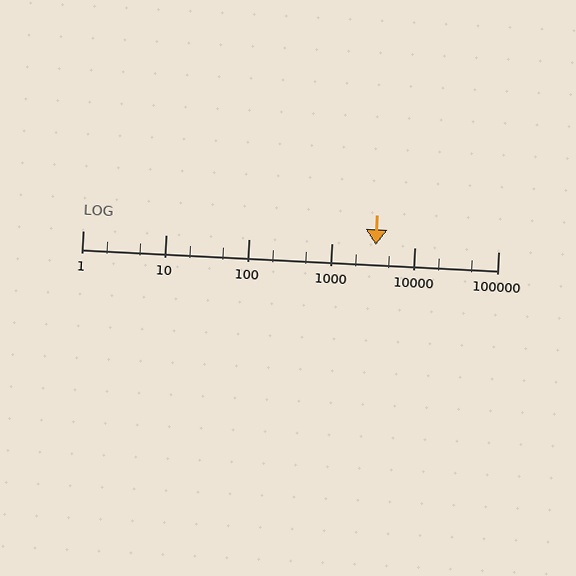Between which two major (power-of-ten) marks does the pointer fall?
The pointer is between 1000 and 10000.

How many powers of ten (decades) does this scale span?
The scale spans 5 decades, from 1 to 100000.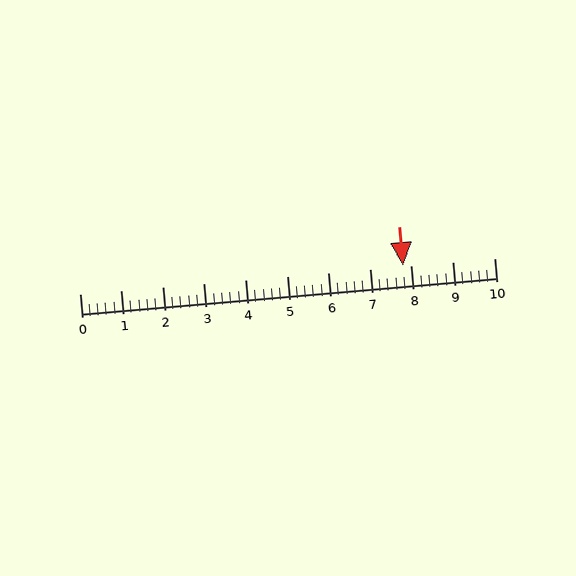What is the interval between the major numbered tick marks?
The major tick marks are spaced 1 units apart.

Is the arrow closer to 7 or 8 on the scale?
The arrow is closer to 8.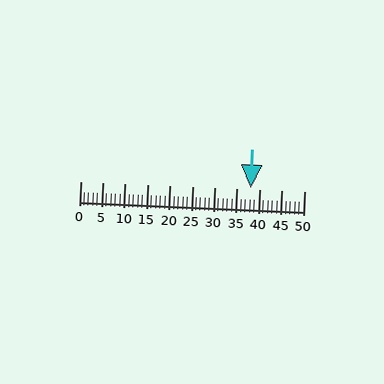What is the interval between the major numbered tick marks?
The major tick marks are spaced 5 units apart.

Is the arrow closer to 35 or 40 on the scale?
The arrow is closer to 40.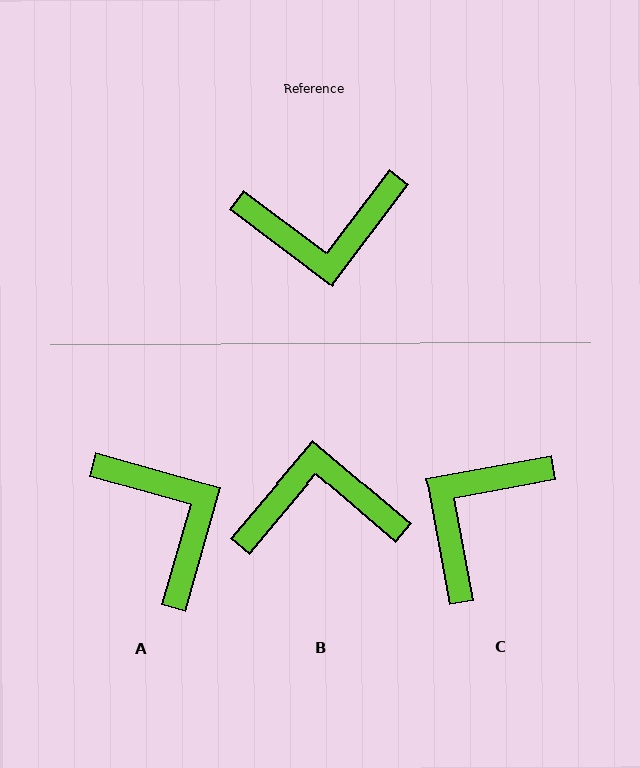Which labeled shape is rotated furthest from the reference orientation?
B, about 177 degrees away.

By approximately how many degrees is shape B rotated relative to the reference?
Approximately 177 degrees counter-clockwise.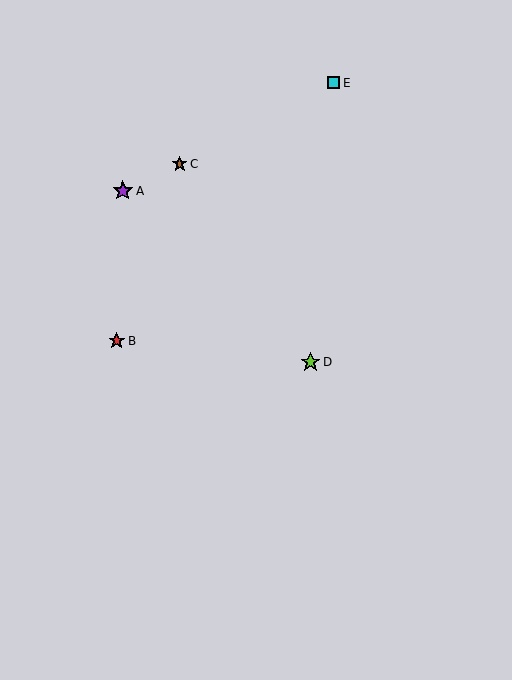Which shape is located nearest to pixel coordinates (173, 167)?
The brown star (labeled C) at (180, 164) is nearest to that location.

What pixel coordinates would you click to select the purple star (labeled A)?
Click at (123, 191) to select the purple star A.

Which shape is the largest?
The purple star (labeled A) is the largest.